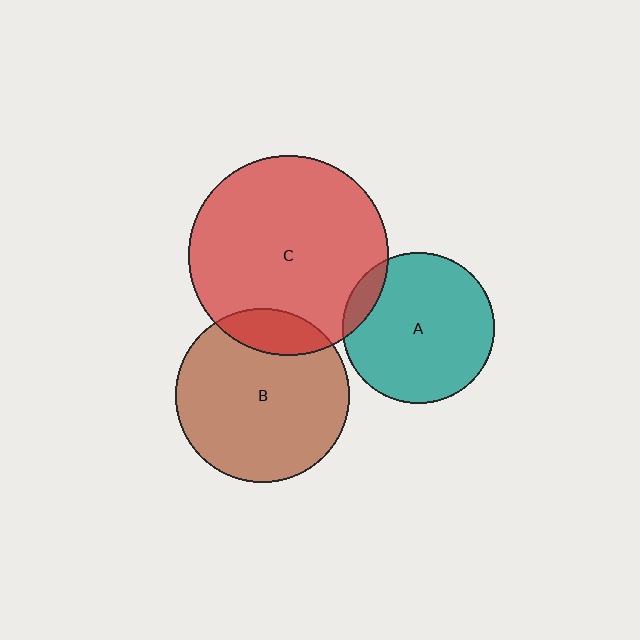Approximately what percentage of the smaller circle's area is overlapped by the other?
Approximately 15%.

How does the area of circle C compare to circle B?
Approximately 1.3 times.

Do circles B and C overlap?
Yes.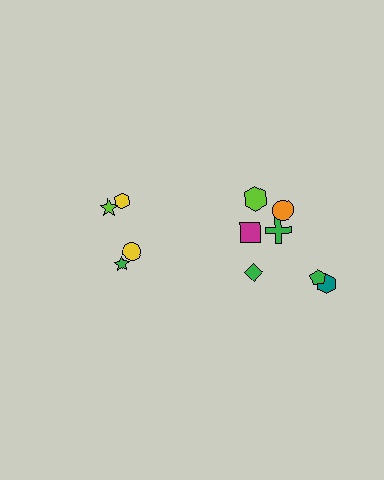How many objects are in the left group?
There are 4 objects.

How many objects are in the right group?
There are 7 objects.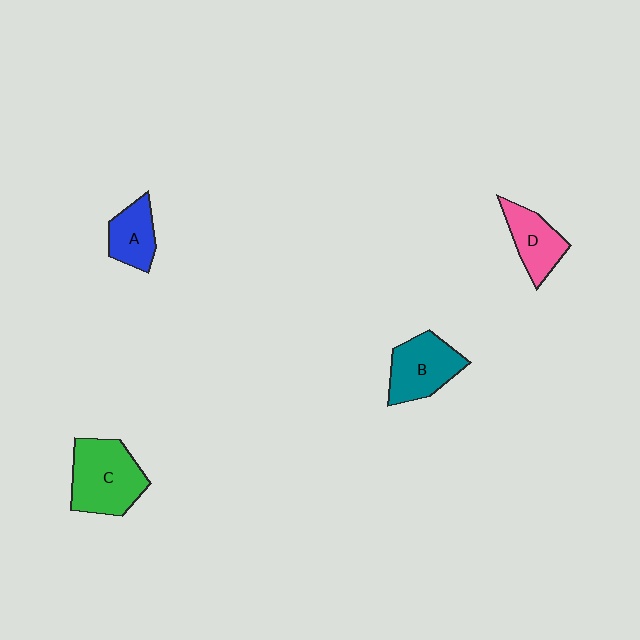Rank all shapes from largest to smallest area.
From largest to smallest: C (green), B (teal), D (pink), A (blue).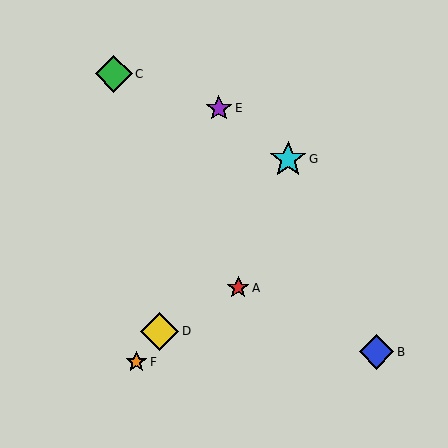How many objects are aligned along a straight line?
3 objects (D, F, G) are aligned along a straight line.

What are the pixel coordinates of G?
Object G is at (288, 159).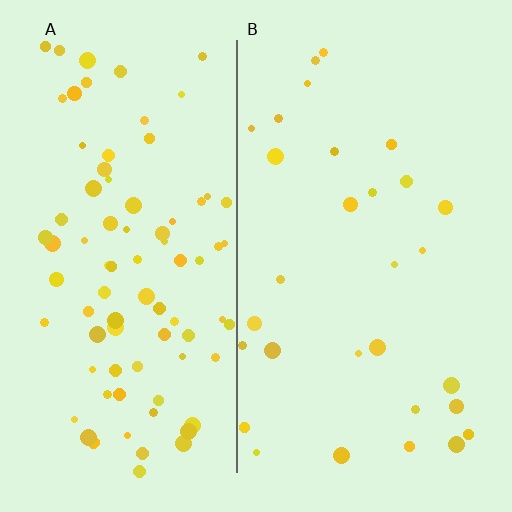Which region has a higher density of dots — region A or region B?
A (the left).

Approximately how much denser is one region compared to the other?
Approximately 2.8× — region A over region B.